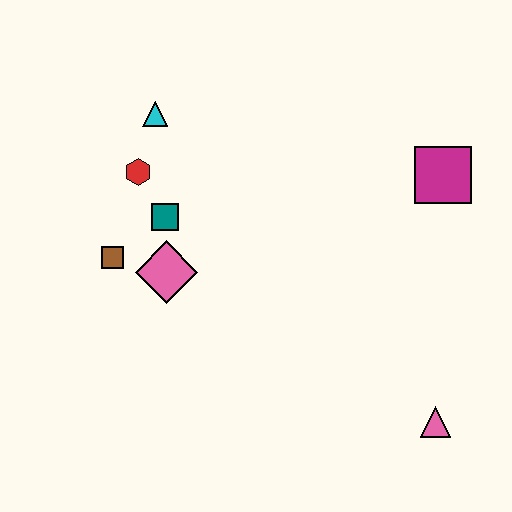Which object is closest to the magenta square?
The pink triangle is closest to the magenta square.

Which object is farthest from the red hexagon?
The pink triangle is farthest from the red hexagon.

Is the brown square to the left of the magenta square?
Yes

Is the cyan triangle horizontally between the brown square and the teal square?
Yes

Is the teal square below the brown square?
No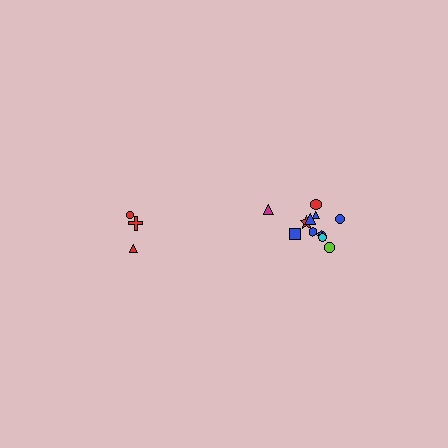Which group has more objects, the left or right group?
The right group.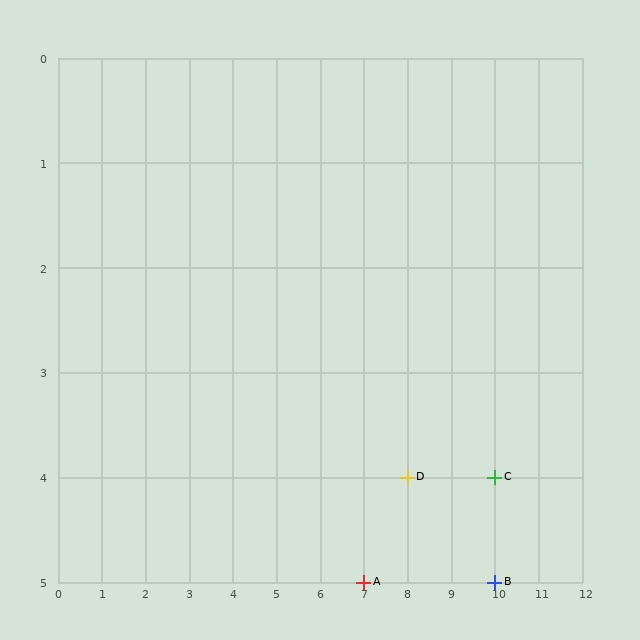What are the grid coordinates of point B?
Point B is at grid coordinates (10, 5).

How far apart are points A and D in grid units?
Points A and D are 1 column and 1 row apart (about 1.4 grid units diagonally).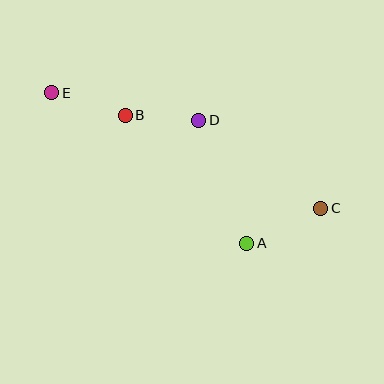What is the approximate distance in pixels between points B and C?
The distance between B and C is approximately 216 pixels.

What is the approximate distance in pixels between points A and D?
The distance between A and D is approximately 132 pixels.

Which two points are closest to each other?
Points B and D are closest to each other.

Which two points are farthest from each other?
Points C and E are farthest from each other.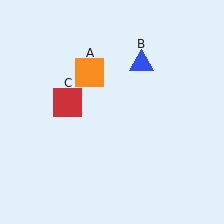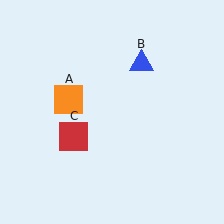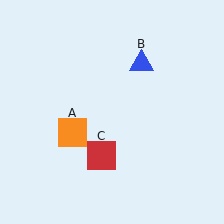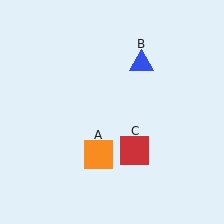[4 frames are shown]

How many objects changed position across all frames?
2 objects changed position: orange square (object A), red square (object C).